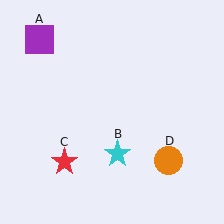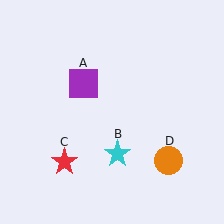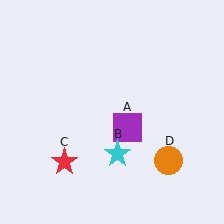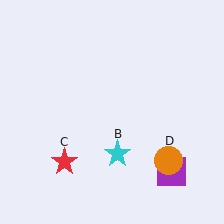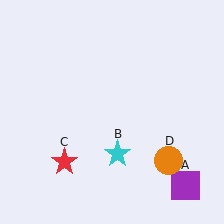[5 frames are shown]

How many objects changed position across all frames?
1 object changed position: purple square (object A).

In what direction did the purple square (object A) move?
The purple square (object A) moved down and to the right.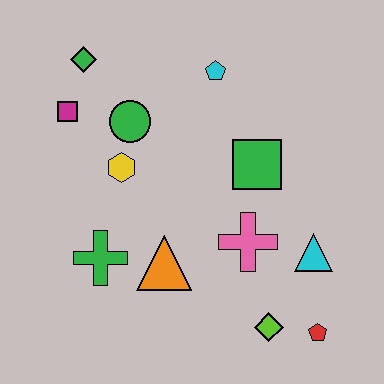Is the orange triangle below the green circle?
Yes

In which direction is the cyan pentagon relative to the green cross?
The cyan pentagon is above the green cross.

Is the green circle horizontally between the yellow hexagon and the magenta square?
No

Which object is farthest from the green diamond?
The red pentagon is farthest from the green diamond.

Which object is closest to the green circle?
The yellow hexagon is closest to the green circle.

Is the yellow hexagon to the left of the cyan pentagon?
Yes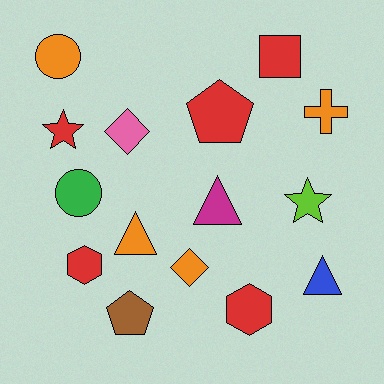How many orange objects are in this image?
There are 4 orange objects.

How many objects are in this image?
There are 15 objects.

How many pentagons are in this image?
There are 2 pentagons.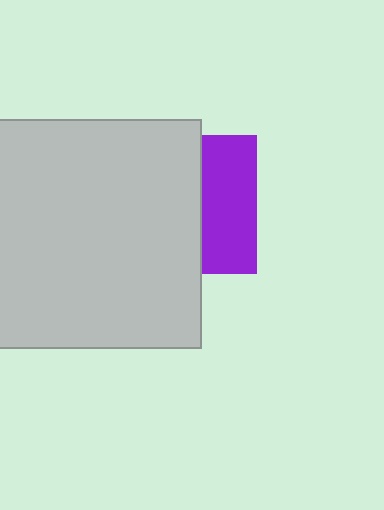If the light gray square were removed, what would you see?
You would see the complete purple square.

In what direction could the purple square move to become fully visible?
The purple square could move right. That would shift it out from behind the light gray square entirely.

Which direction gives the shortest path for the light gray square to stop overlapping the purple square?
Moving left gives the shortest separation.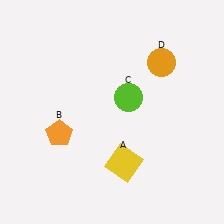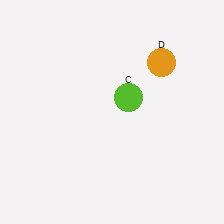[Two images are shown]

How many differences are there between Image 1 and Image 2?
There are 2 differences between the two images.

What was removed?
The yellow square (A), the orange pentagon (B) were removed in Image 2.